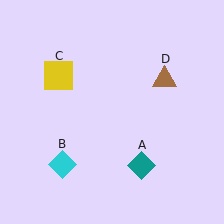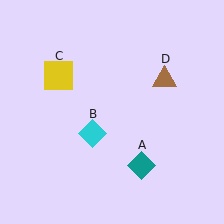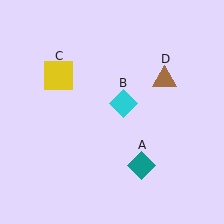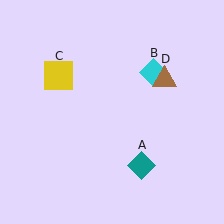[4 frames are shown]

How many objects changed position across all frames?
1 object changed position: cyan diamond (object B).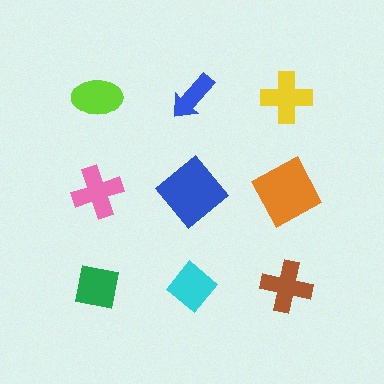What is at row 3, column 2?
A cyan diamond.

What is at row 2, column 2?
A blue diamond.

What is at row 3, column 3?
A brown cross.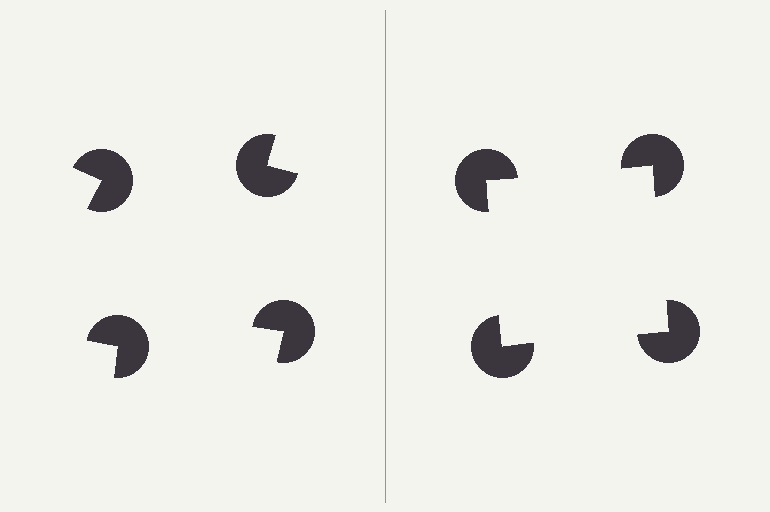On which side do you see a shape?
An illusory square appears on the right side. On the left side the wedge cuts are rotated, so no coherent shape forms.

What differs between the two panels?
The pac-man discs are positioned identically on both sides; only the wedge orientations differ. On the right they align to a square; on the left they are misaligned.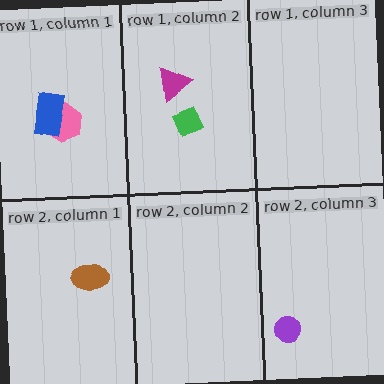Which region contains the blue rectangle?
The row 1, column 1 region.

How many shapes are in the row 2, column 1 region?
1.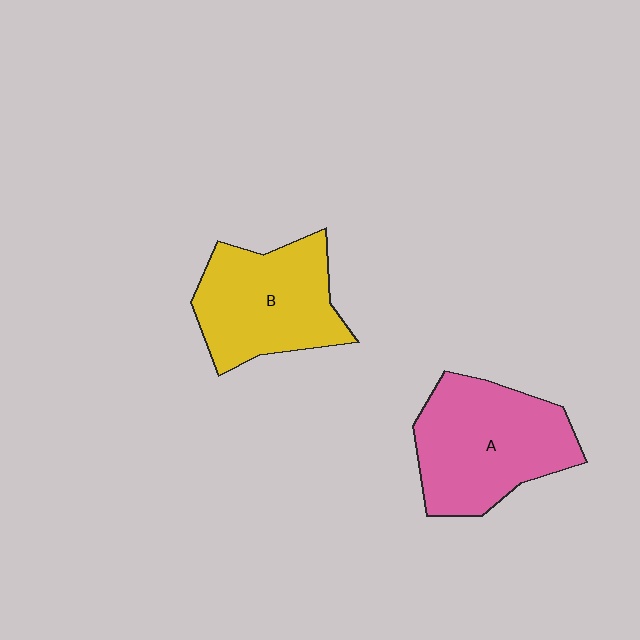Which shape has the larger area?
Shape A (pink).